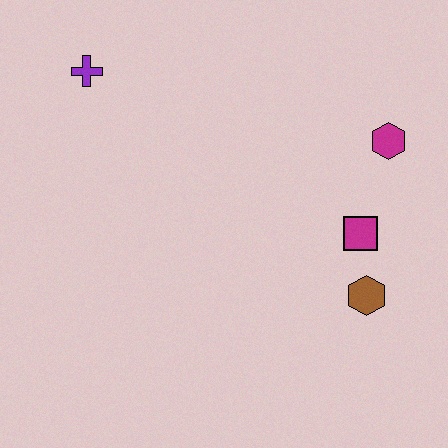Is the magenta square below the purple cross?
Yes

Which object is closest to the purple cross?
The magenta hexagon is closest to the purple cross.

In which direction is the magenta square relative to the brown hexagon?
The magenta square is above the brown hexagon.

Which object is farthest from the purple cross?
The brown hexagon is farthest from the purple cross.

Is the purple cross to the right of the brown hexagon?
No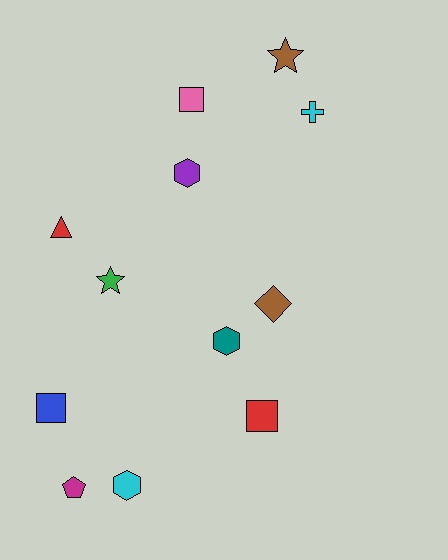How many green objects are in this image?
There is 1 green object.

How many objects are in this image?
There are 12 objects.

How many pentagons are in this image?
There is 1 pentagon.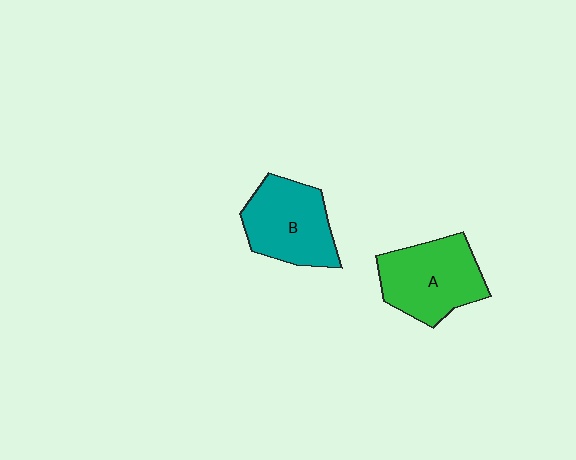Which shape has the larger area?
Shape A (green).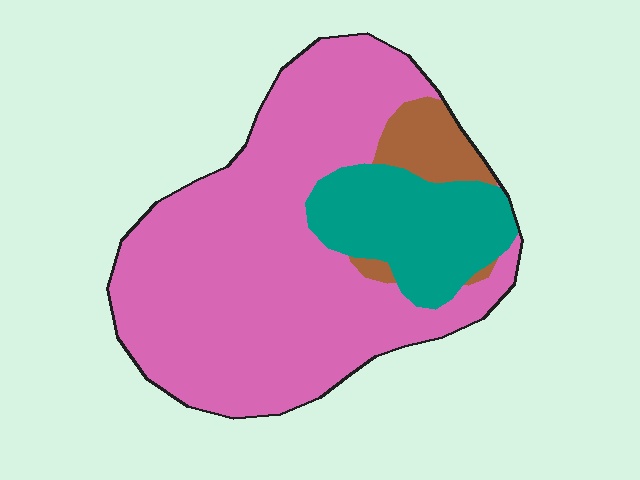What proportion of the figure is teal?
Teal takes up about one fifth (1/5) of the figure.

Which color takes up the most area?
Pink, at roughly 75%.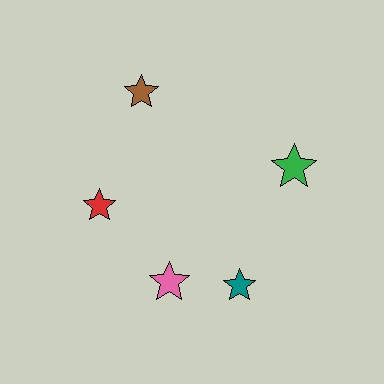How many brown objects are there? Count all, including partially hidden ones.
There is 1 brown object.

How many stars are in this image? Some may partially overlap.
There are 5 stars.